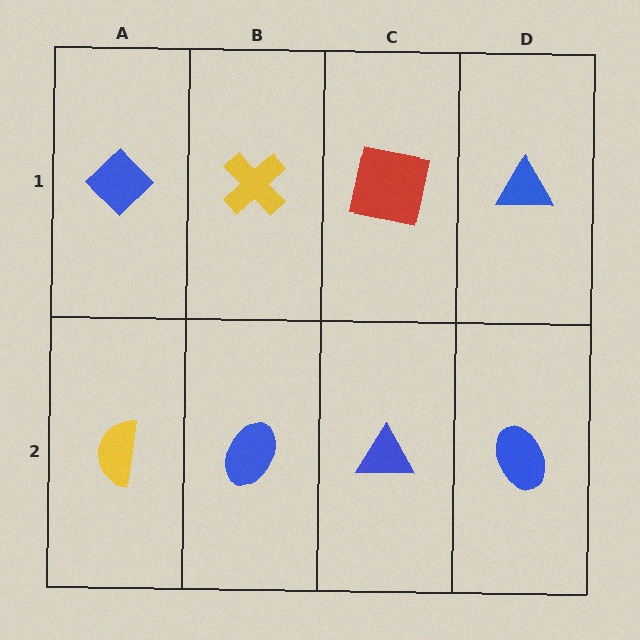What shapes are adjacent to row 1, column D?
A blue ellipse (row 2, column D), a red square (row 1, column C).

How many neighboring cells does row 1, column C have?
3.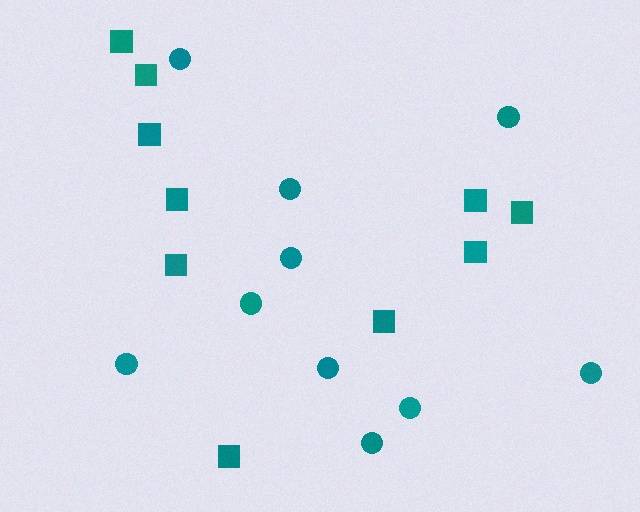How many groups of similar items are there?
There are 2 groups: one group of circles (10) and one group of squares (10).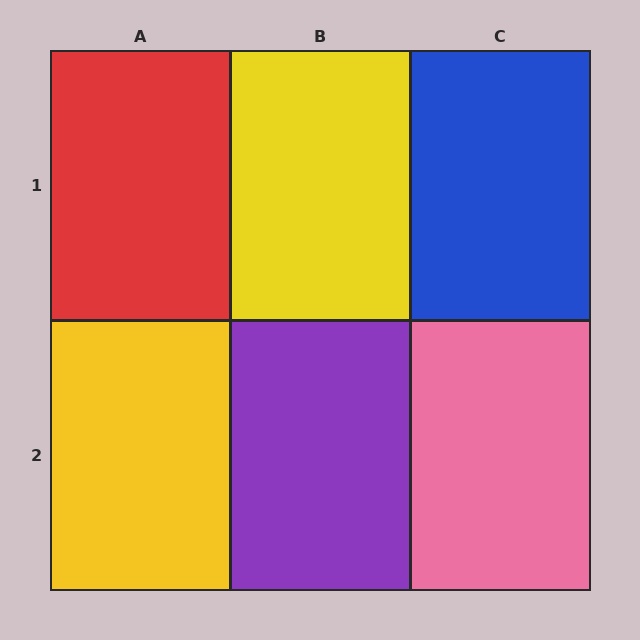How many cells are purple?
1 cell is purple.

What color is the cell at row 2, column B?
Purple.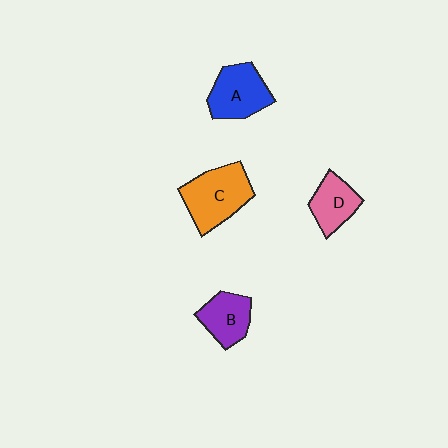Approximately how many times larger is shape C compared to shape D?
Approximately 1.6 times.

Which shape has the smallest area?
Shape D (pink).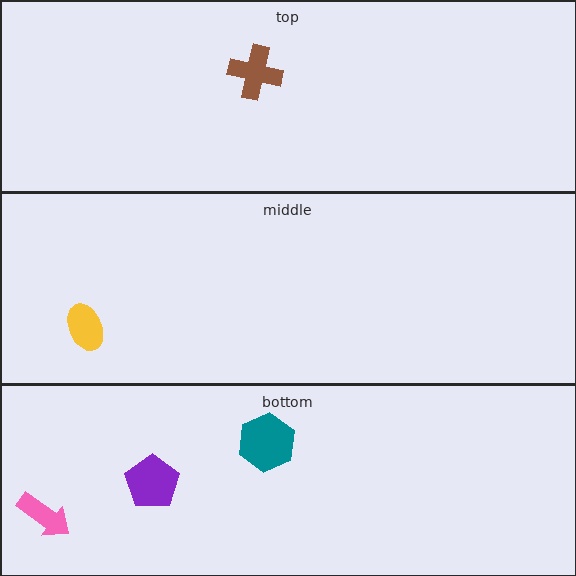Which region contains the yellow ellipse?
The middle region.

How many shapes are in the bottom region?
3.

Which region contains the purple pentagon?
The bottom region.